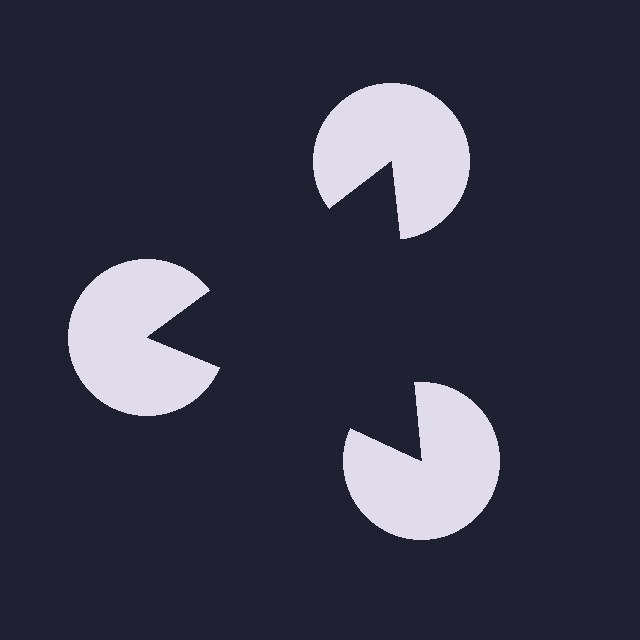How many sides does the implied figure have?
3 sides.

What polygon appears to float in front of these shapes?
An illusory triangle — its edges are inferred from the aligned wedge cuts in the pac-man discs, not physically drawn.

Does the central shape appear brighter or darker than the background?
It typically appears slightly darker than the background, even though no actual brightness change is drawn.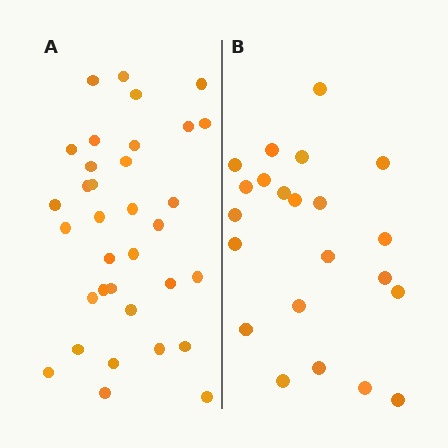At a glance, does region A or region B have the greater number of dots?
Region A (the left region) has more dots.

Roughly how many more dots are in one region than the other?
Region A has roughly 12 or so more dots than region B.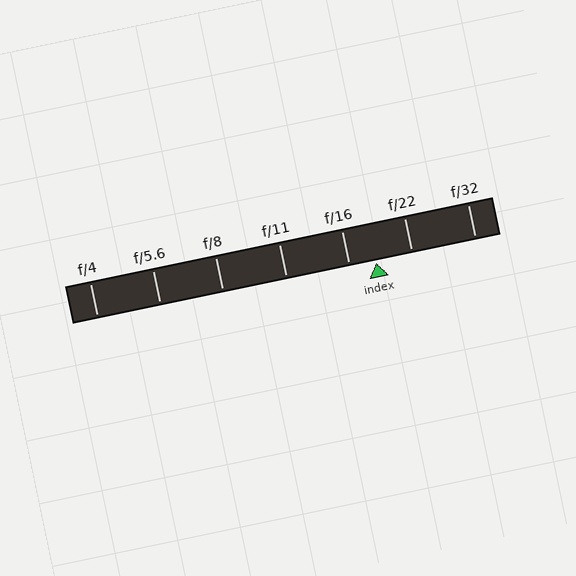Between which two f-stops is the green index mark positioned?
The index mark is between f/16 and f/22.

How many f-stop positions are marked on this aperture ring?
There are 7 f-stop positions marked.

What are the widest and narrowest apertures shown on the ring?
The widest aperture shown is f/4 and the narrowest is f/32.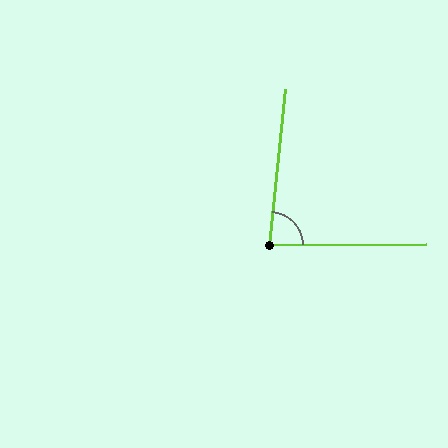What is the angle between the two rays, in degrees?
Approximately 84 degrees.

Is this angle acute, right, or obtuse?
It is acute.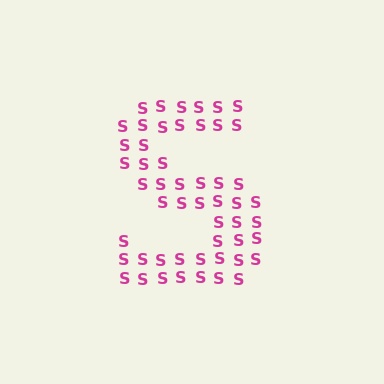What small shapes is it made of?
It is made of small letter S's.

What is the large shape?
The large shape is the letter S.